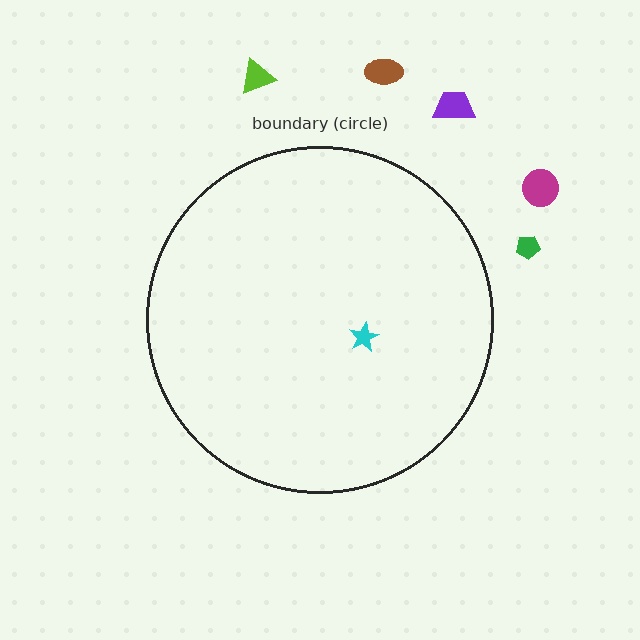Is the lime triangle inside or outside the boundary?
Outside.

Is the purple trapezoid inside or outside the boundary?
Outside.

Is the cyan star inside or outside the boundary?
Inside.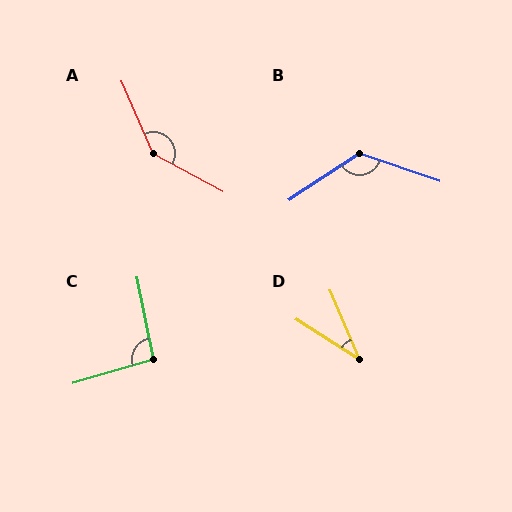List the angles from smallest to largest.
D (34°), C (94°), B (128°), A (142°).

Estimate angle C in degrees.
Approximately 94 degrees.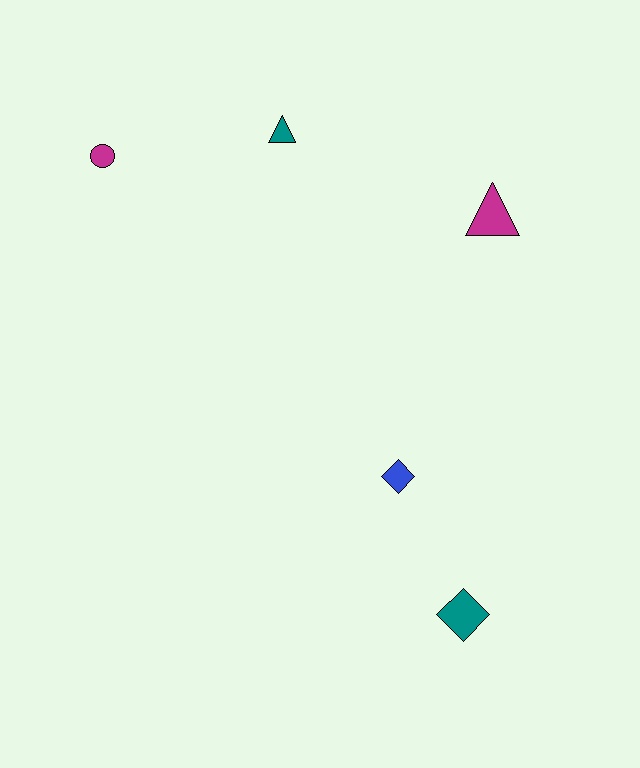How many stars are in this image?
There are no stars.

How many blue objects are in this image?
There is 1 blue object.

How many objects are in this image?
There are 5 objects.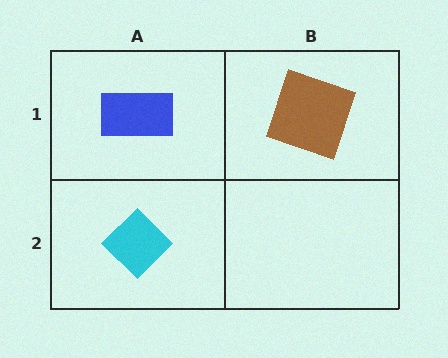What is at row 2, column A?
A cyan diamond.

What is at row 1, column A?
A blue rectangle.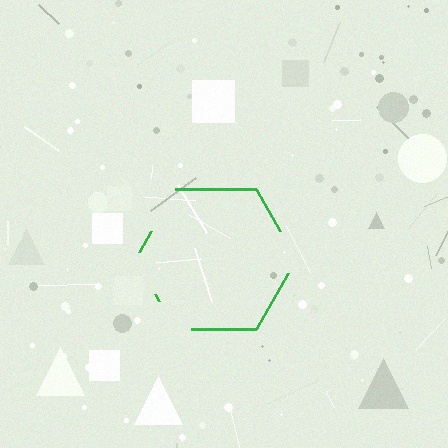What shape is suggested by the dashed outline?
The dashed outline suggests a hexagon.